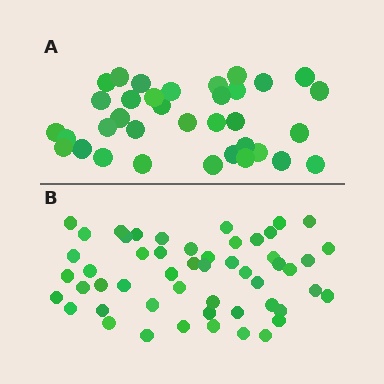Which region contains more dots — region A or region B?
Region B (the bottom region) has more dots.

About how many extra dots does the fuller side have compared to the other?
Region B has approximately 15 more dots than region A.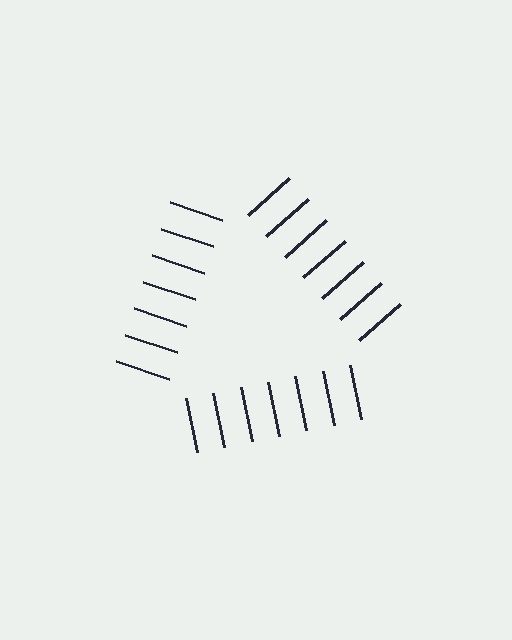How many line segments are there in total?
21 — 7 along each of the 3 edges.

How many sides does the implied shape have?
3 sides — the line-ends trace a triangle.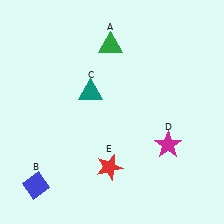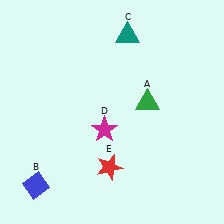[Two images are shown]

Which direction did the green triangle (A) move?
The green triangle (A) moved down.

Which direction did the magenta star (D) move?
The magenta star (D) moved left.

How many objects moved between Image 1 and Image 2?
3 objects moved between the two images.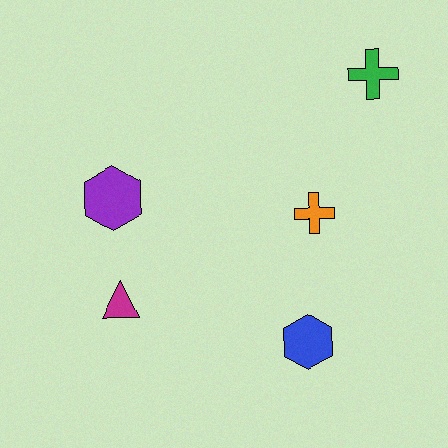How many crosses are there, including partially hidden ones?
There are 2 crosses.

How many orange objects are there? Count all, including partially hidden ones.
There is 1 orange object.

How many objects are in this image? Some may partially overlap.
There are 5 objects.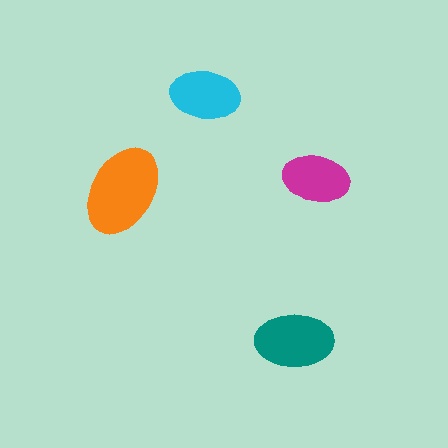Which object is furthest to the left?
The orange ellipse is leftmost.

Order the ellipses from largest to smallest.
the orange one, the teal one, the cyan one, the magenta one.